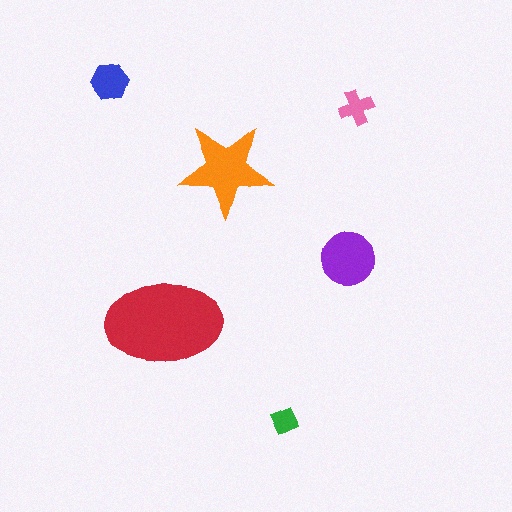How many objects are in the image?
There are 6 objects in the image.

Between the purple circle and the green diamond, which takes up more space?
The purple circle.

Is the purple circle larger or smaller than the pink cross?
Larger.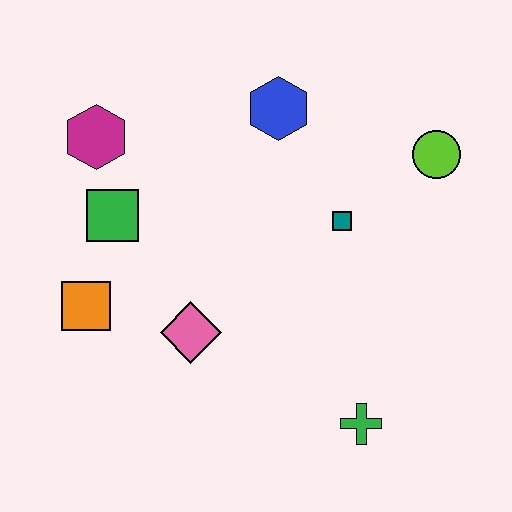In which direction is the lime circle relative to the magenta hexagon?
The lime circle is to the right of the magenta hexagon.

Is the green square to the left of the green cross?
Yes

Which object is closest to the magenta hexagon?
The green square is closest to the magenta hexagon.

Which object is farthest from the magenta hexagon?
The green cross is farthest from the magenta hexagon.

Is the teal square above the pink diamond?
Yes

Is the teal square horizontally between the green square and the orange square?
No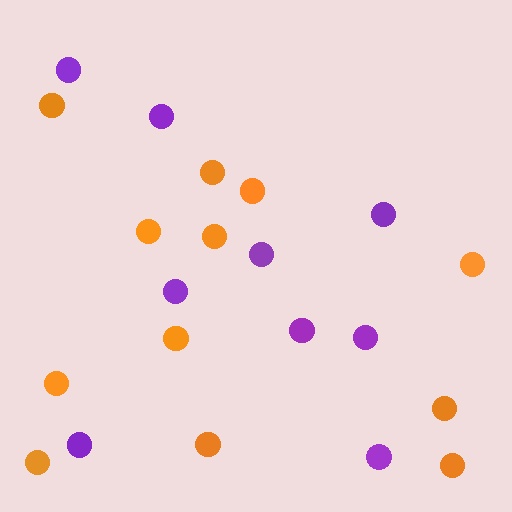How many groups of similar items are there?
There are 2 groups: one group of orange circles (12) and one group of purple circles (9).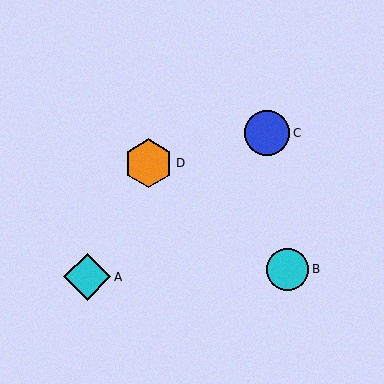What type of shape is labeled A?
Shape A is a cyan diamond.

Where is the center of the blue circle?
The center of the blue circle is at (267, 133).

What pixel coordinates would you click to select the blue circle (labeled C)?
Click at (267, 133) to select the blue circle C.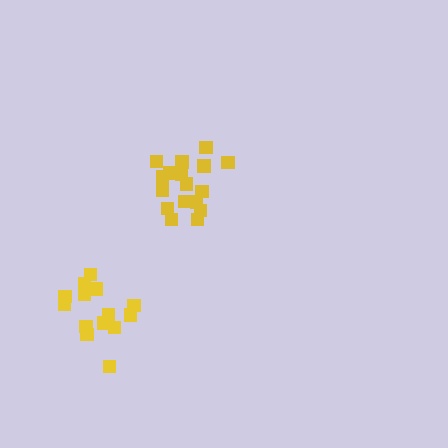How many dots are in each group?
Group 1: 18 dots, Group 2: 15 dots (33 total).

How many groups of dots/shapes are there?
There are 2 groups.